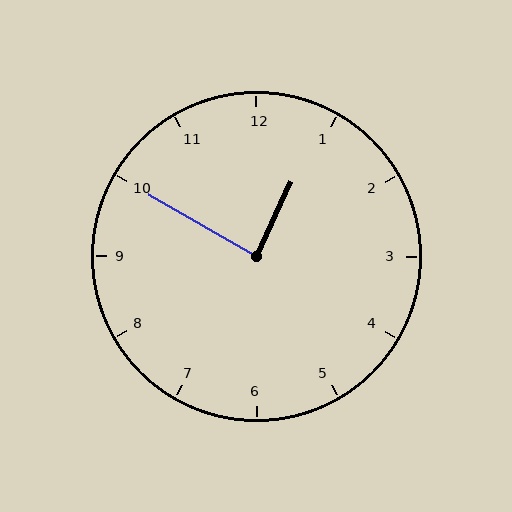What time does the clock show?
12:50.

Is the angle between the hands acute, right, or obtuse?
It is right.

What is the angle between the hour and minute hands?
Approximately 85 degrees.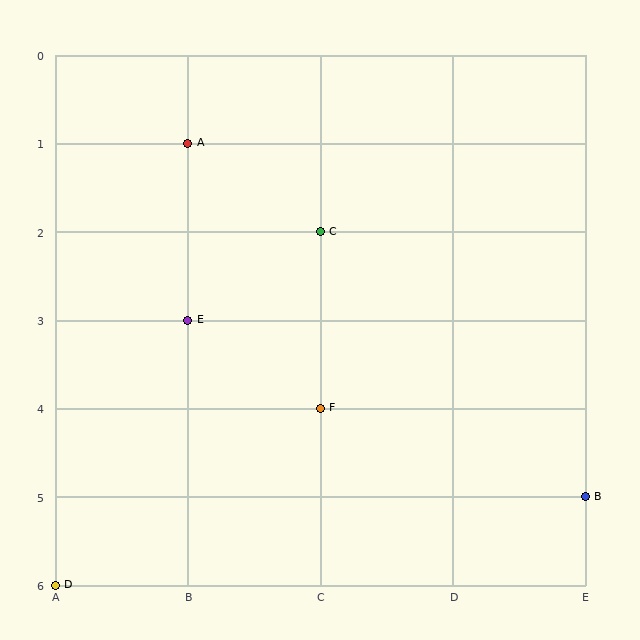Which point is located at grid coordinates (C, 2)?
Point C is at (C, 2).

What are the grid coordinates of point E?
Point E is at grid coordinates (B, 3).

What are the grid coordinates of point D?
Point D is at grid coordinates (A, 6).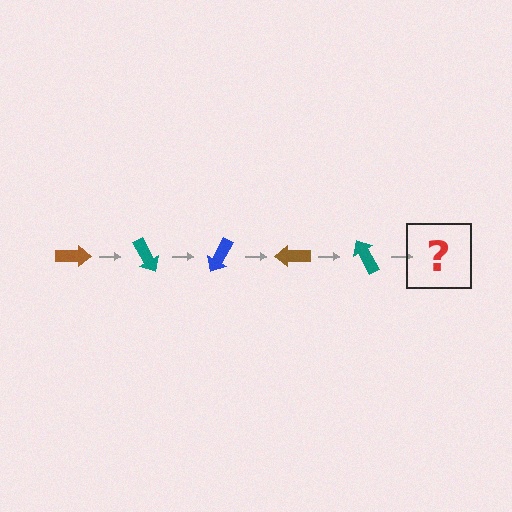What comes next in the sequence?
The next element should be a blue arrow, rotated 300 degrees from the start.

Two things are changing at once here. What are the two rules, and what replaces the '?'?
The two rules are that it rotates 60 degrees each step and the color cycles through brown, teal, and blue. The '?' should be a blue arrow, rotated 300 degrees from the start.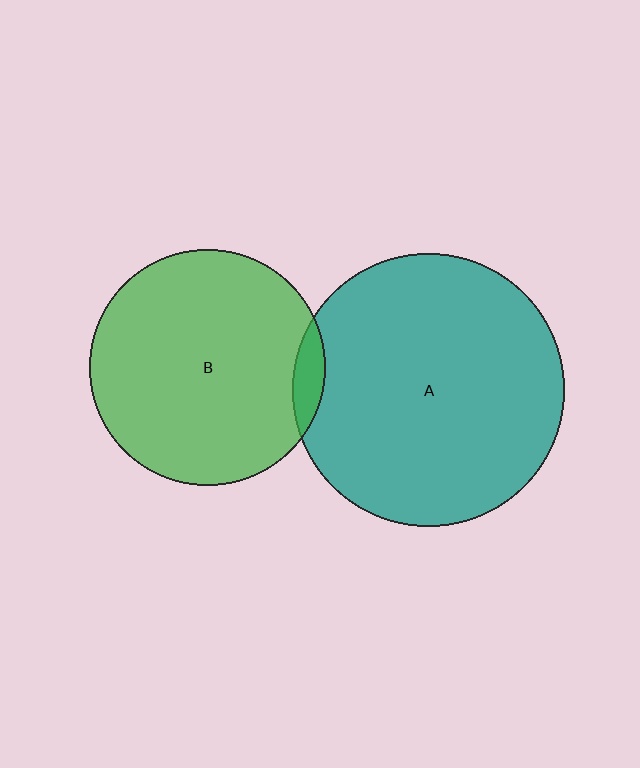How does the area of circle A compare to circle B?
Approximately 1.3 times.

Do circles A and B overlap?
Yes.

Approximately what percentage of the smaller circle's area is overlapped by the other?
Approximately 5%.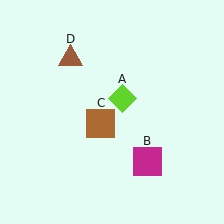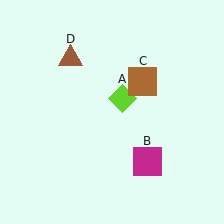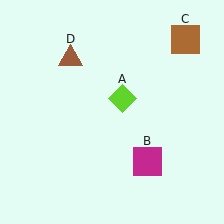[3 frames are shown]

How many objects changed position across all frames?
1 object changed position: brown square (object C).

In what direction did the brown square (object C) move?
The brown square (object C) moved up and to the right.